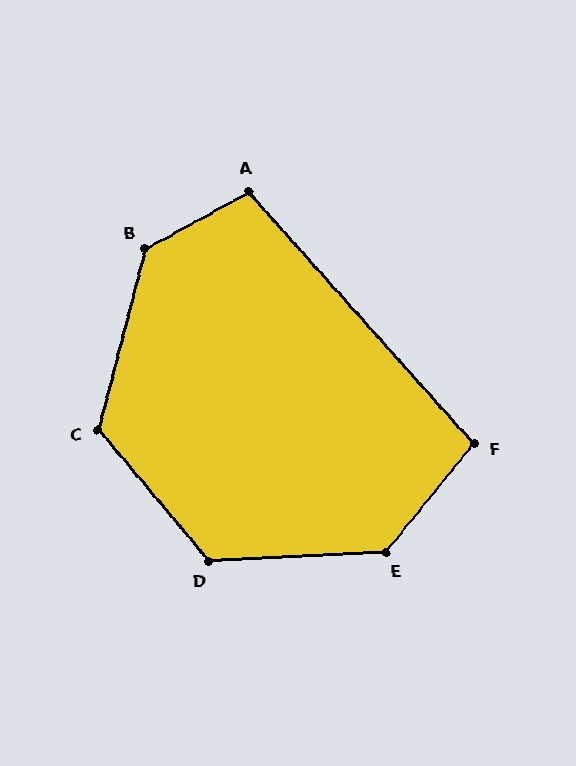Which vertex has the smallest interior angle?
F, at approximately 99 degrees.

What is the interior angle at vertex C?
Approximately 125 degrees (obtuse).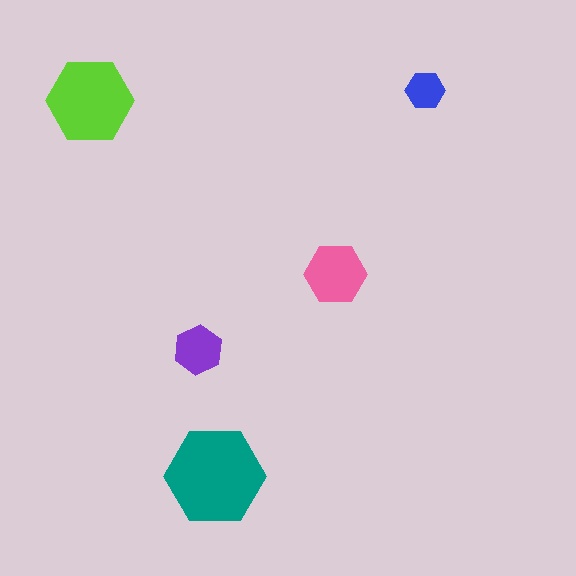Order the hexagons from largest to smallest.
the teal one, the lime one, the pink one, the purple one, the blue one.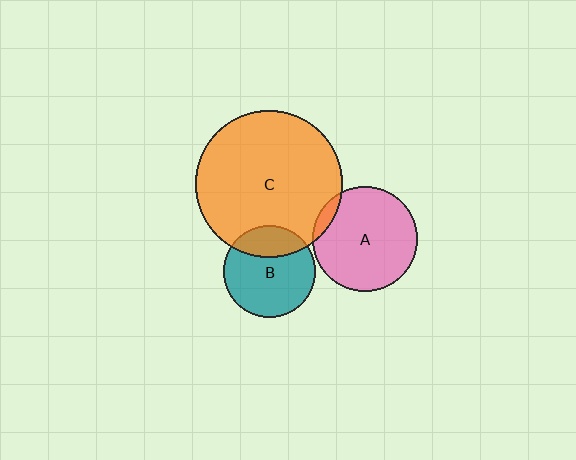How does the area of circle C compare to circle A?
Approximately 2.0 times.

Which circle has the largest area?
Circle C (orange).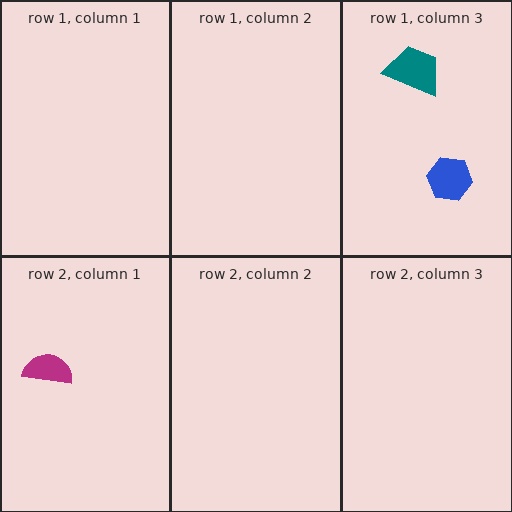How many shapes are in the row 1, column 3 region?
2.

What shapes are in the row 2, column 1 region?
The magenta semicircle.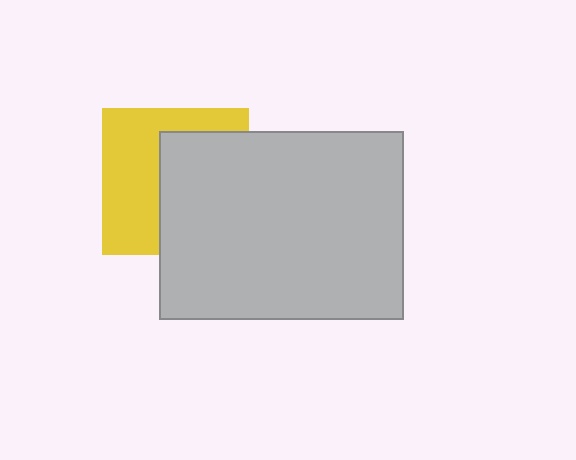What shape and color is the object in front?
The object in front is a light gray rectangle.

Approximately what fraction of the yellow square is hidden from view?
Roughly 51% of the yellow square is hidden behind the light gray rectangle.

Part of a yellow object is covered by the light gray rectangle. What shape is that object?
It is a square.